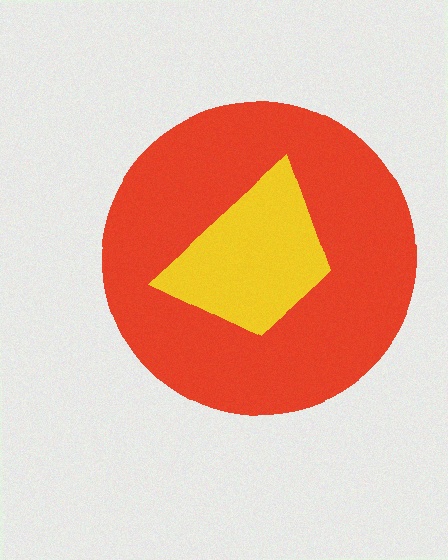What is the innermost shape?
The yellow trapezoid.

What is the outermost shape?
The red circle.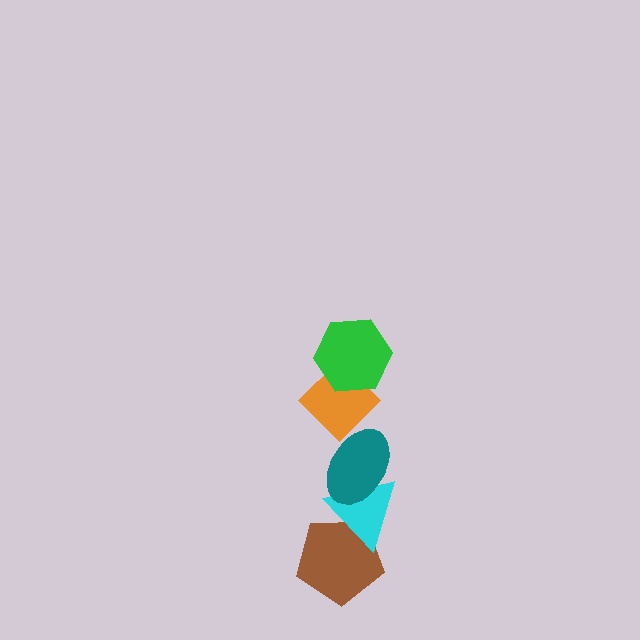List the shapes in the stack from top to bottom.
From top to bottom: the green hexagon, the orange diamond, the teal ellipse, the cyan triangle, the brown pentagon.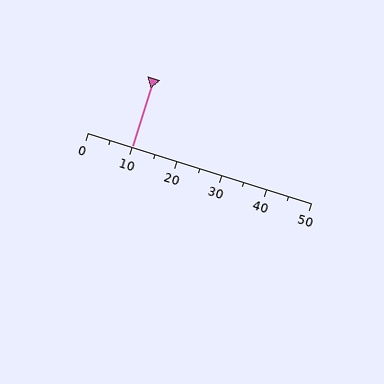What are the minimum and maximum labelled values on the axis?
The axis runs from 0 to 50.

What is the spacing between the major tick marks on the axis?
The major ticks are spaced 10 apart.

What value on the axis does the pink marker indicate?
The marker indicates approximately 10.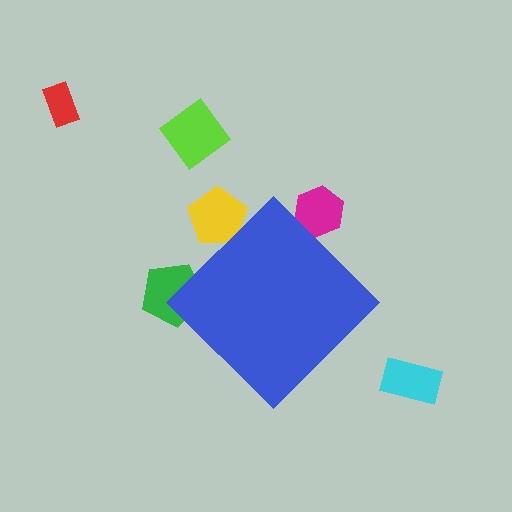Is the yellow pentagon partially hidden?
Yes, the yellow pentagon is partially hidden behind the blue diamond.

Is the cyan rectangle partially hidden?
No, the cyan rectangle is fully visible.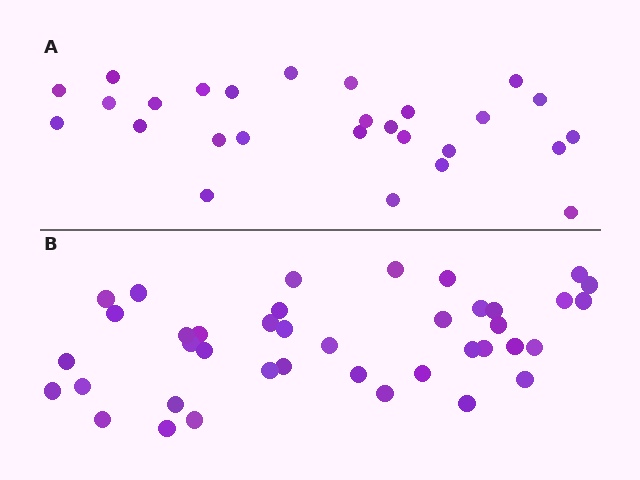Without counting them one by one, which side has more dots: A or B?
Region B (the bottom region) has more dots.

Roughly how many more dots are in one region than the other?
Region B has approximately 15 more dots than region A.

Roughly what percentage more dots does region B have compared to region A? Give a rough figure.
About 50% more.